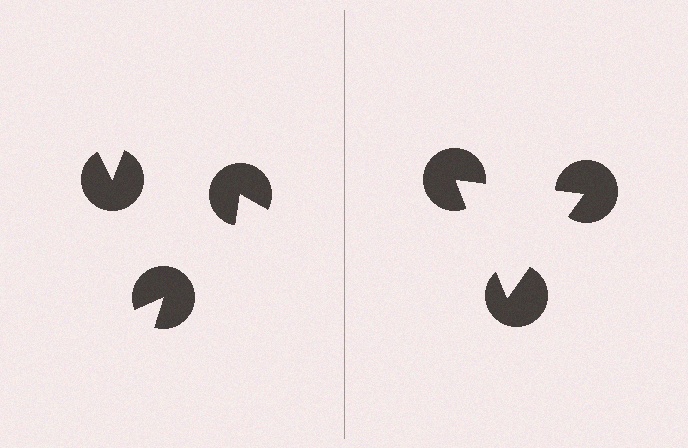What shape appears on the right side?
An illusory triangle.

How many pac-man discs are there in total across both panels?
6 — 3 on each side.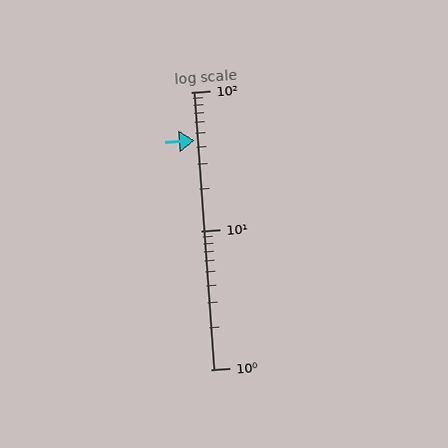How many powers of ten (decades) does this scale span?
The scale spans 2 decades, from 1 to 100.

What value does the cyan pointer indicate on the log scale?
The pointer indicates approximately 45.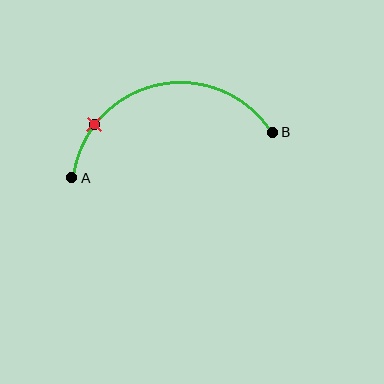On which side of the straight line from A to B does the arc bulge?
The arc bulges above the straight line connecting A and B.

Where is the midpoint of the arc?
The arc midpoint is the point on the curve farthest from the straight line joining A and B. It sits above that line.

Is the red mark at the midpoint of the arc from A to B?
No. The red mark lies on the arc but is closer to endpoint A. The arc midpoint would be at the point on the curve equidistant along the arc from both A and B.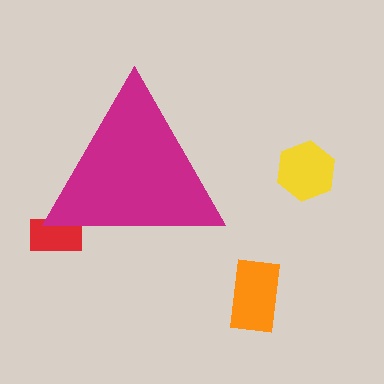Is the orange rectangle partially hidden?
No, the orange rectangle is fully visible.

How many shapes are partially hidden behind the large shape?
1 shape is partially hidden.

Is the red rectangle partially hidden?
Yes, the red rectangle is partially hidden behind the magenta triangle.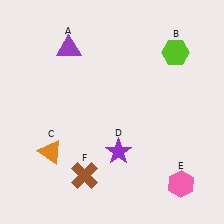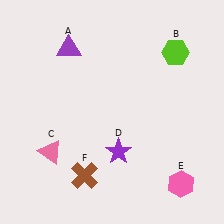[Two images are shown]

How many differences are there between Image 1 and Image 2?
There is 1 difference between the two images.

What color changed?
The triangle (C) changed from orange in Image 1 to pink in Image 2.